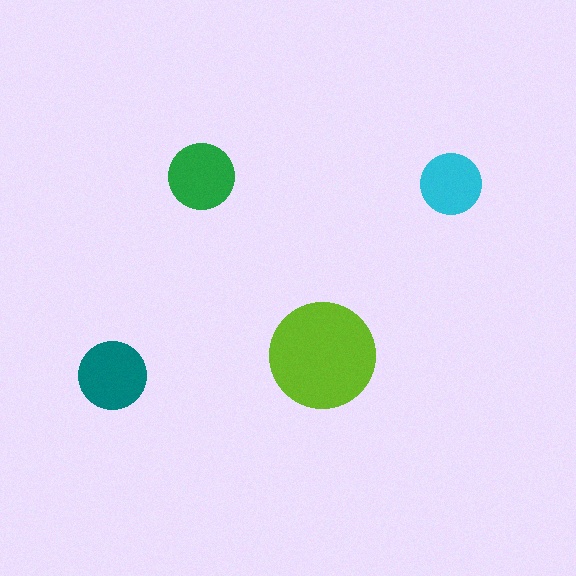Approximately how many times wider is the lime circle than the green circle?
About 1.5 times wider.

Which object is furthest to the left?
The teal circle is leftmost.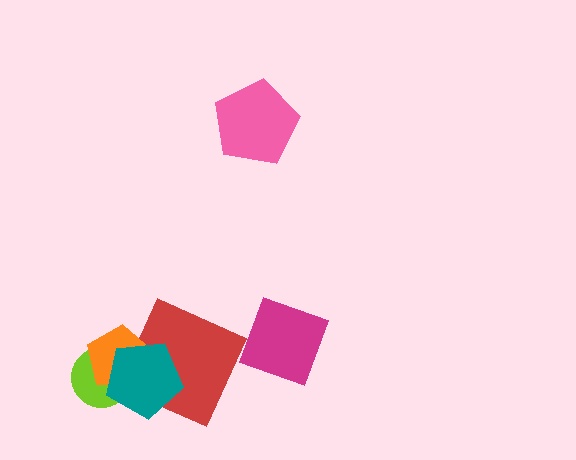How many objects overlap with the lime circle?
2 objects overlap with the lime circle.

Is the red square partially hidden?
Yes, it is partially covered by another shape.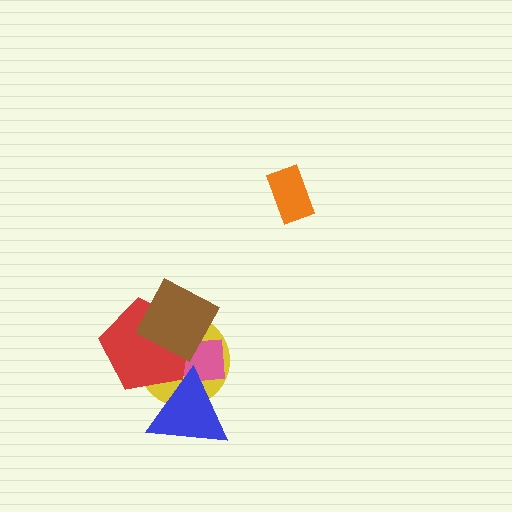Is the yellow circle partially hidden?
Yes, it is partially covered by another shape.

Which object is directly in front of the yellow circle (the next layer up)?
The pink square is directly in front of the yellow circle.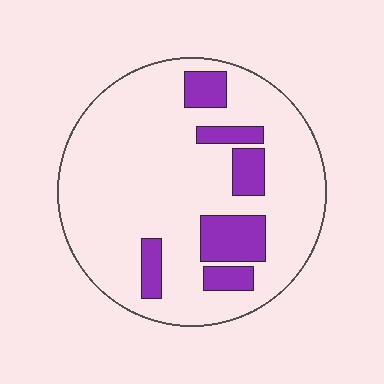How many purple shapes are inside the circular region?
6.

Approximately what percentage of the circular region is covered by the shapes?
Approximately 20%.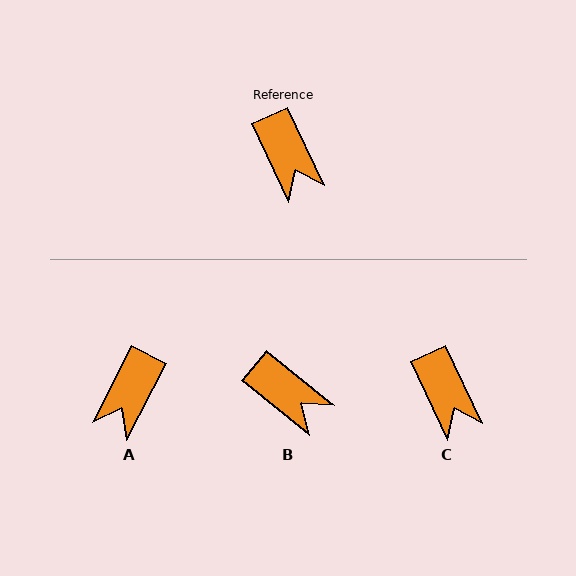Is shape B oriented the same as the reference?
No, it is off by about 25 degrees.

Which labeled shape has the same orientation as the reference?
C.